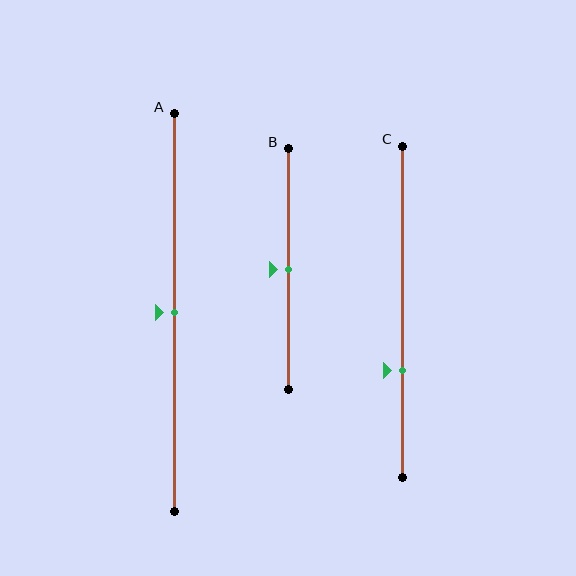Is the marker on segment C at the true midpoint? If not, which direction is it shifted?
No, the marker on segment C is shifted downward by about 18% of the segment length.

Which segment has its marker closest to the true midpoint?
Segment A has its marker closest to the true midpoint.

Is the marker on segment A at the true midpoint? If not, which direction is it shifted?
Yes, the marker on segment A is at the true midpoint.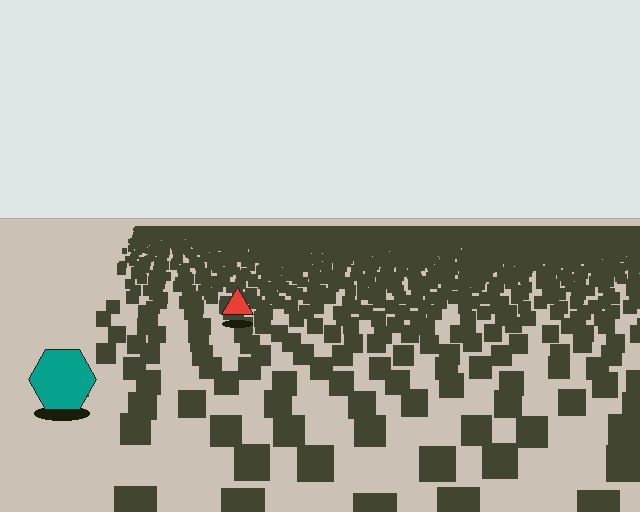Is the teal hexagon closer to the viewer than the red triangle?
Yes. The teal hexagon is closer — you can tell from the texture gradient: the ground texture is coarser near it.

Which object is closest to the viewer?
The teal hexagon is closest. The texture marks near it are larger and more spread out.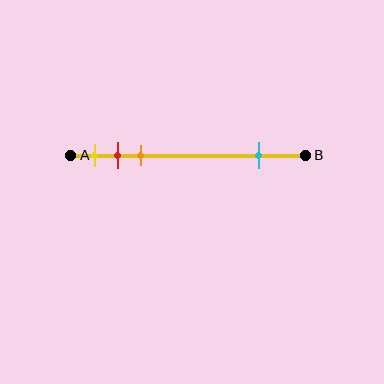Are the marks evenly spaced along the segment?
No, the marks are not evenly spaced.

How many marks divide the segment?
There are 4 marks dividing the segment.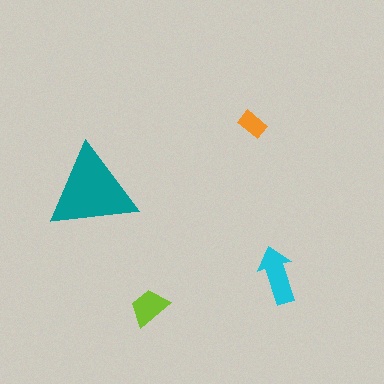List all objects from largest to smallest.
The teal triangle, the cyan arrow, the lime trapezoid, the orange rectangle.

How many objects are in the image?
There are 4 objects in the image.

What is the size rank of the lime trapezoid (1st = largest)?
3rd.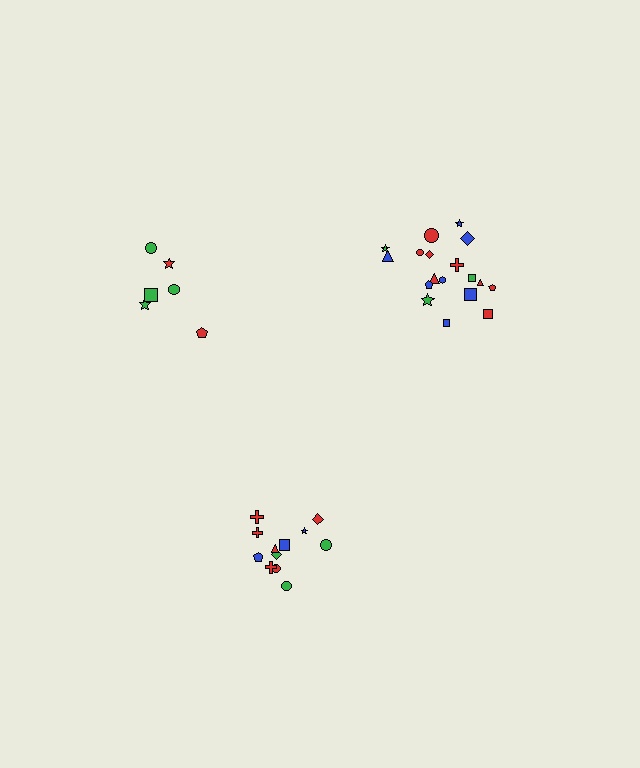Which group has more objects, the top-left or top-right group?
The top-right group.